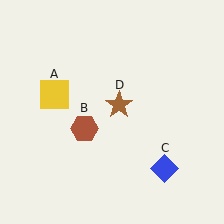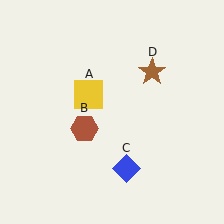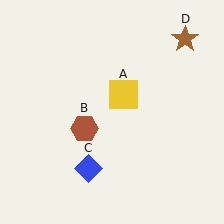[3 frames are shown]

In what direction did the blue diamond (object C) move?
The blue diamond (object C) moved left.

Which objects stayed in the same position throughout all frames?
Brown hexagon (object B) remained stationary.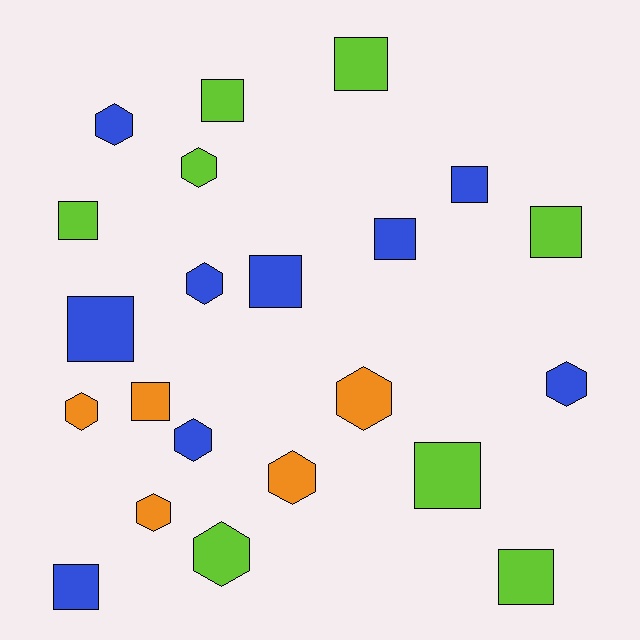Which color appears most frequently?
Blue, with 9 objects.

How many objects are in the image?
There are 22 objects.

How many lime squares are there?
There are 6 lime squares.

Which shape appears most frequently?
Square, with 12 objects.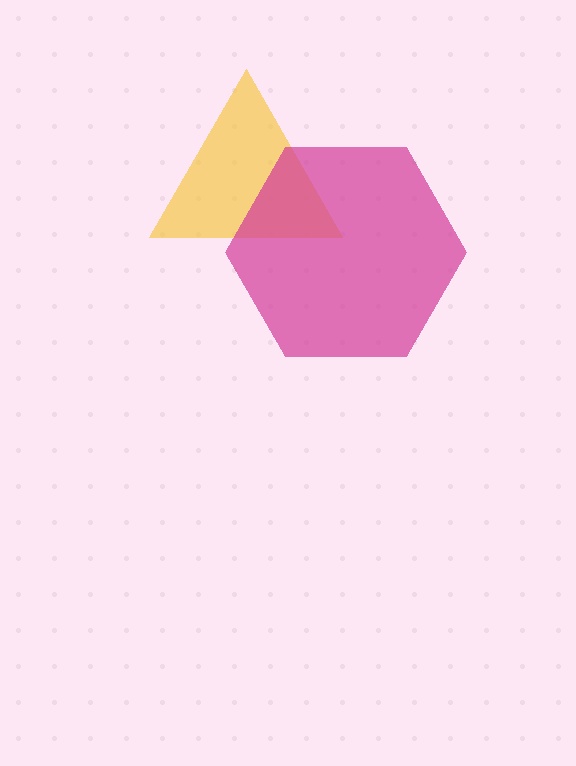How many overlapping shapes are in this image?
There are 2 overlapping shapes in the image.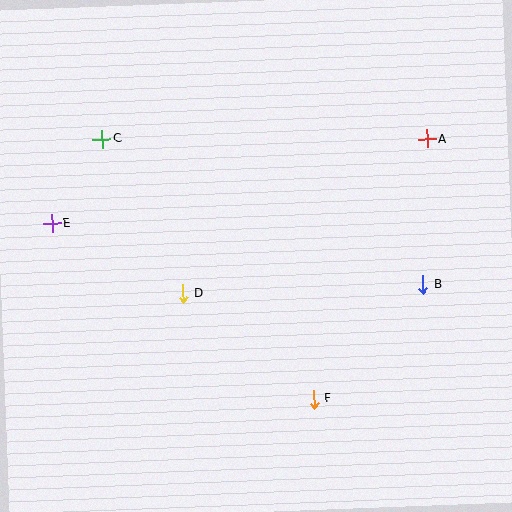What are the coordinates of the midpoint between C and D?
The midpoint between C and D is at (143, 216).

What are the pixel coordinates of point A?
Point A is at (427, 139).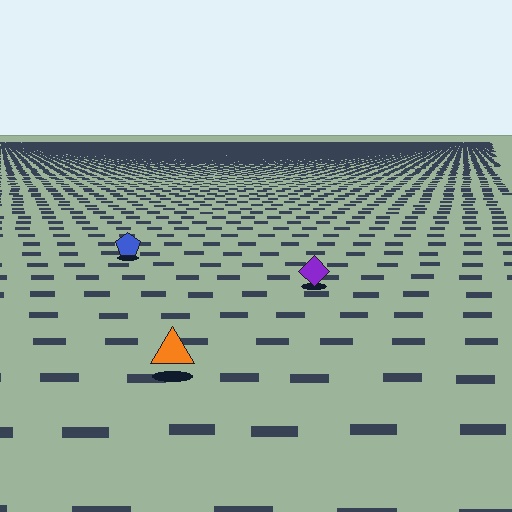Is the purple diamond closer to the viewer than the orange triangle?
No. The orange triangle is closer — you can tell from the texture gradient: the ground texture is coarser near it.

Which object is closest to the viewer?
The orange triangle is closest. The texture marks near it are larger and more spread out.